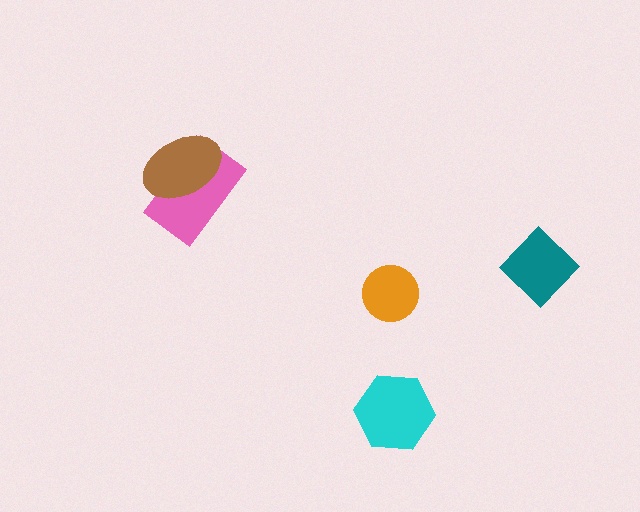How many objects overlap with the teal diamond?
0 objects overlap with the teal diamond.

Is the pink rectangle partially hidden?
Yes, it is partially covered by another shape.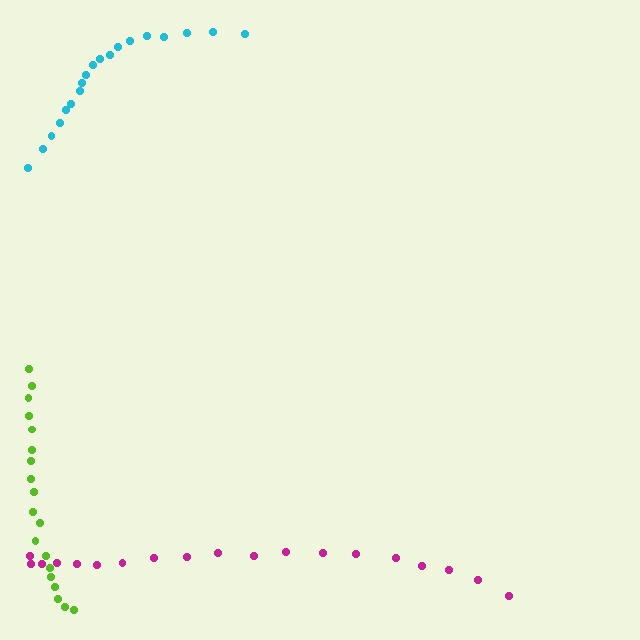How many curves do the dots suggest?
There are 3 distinct paths.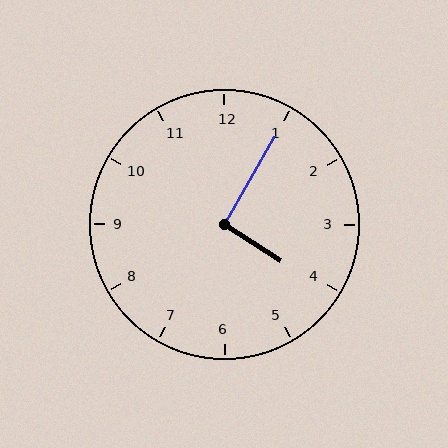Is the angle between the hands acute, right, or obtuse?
It is right.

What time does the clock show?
4:05.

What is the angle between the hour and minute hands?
Approximately 92 degrees.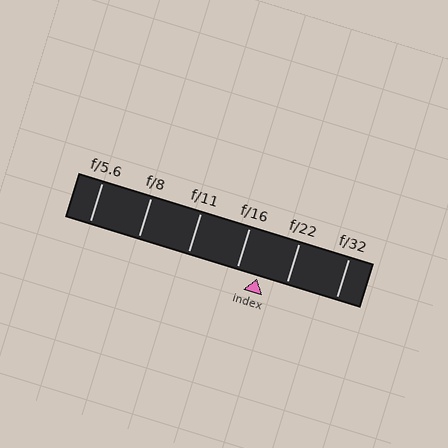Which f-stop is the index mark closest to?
The index mark is closest to f/16.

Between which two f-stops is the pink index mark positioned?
The index mark is between f/16 and f/22.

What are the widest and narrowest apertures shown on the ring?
The widest aperture shown is f/5.6 and the narrowest is f/32.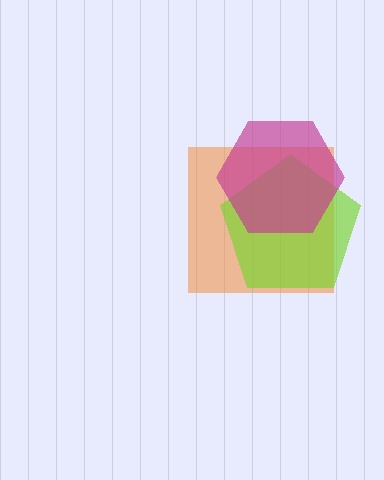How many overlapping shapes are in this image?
There are 3 overlapping shapes in the image.